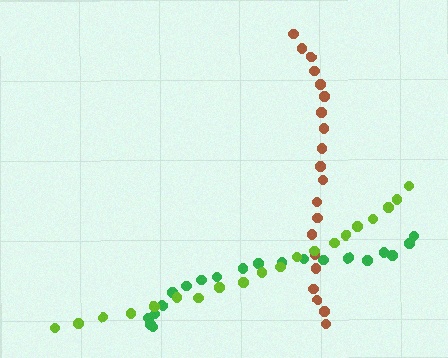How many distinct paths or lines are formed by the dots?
There are 3 distinct paths.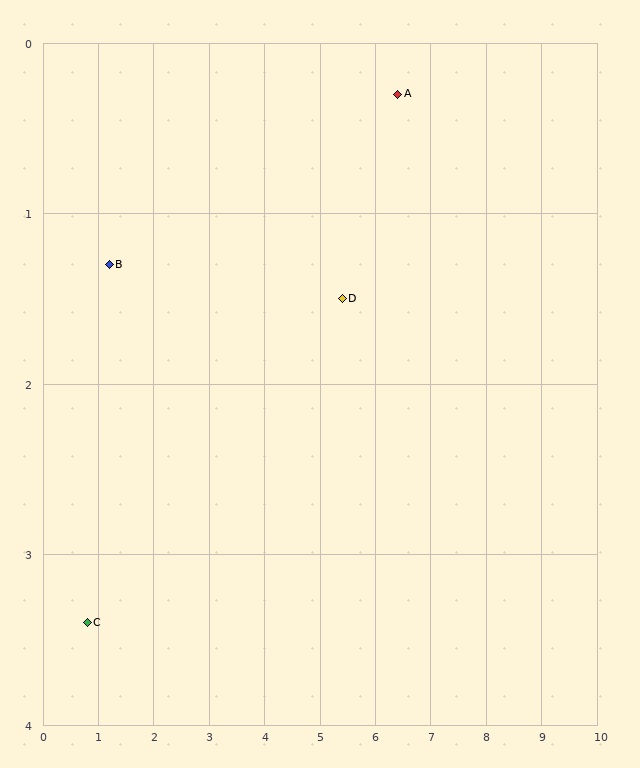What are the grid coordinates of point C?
Point C is at approximately (0.8, 3.4).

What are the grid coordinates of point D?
Point D is at approximately (5.4, 1.5).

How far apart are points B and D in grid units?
Points B and D are about 4.2 grid units apart.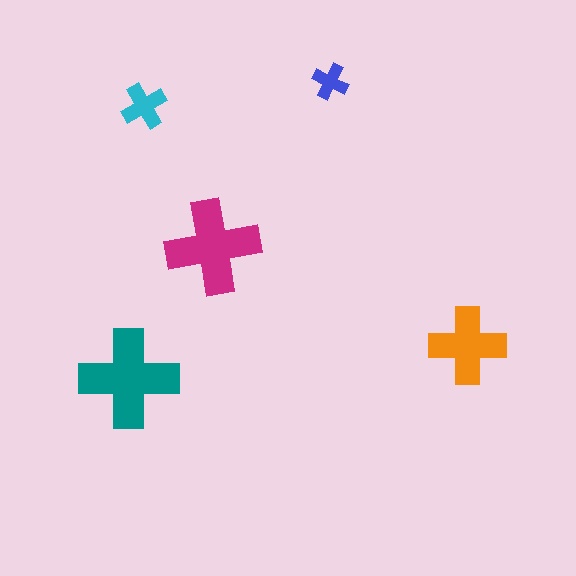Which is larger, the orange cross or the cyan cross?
The orange one.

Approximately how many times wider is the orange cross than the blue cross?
About 2 times wider.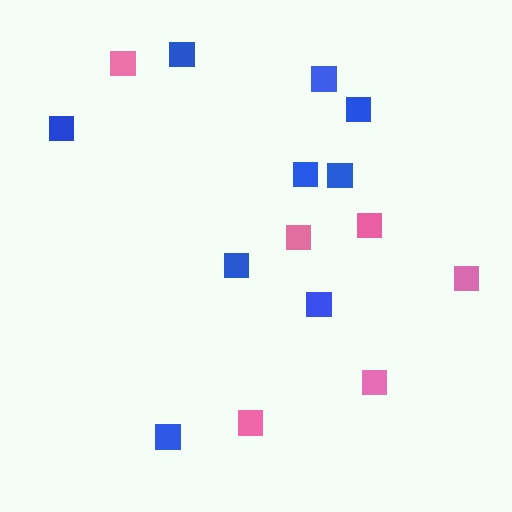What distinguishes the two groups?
There are 2 groups: one group of blue squares (9) and one group of pink squares (6).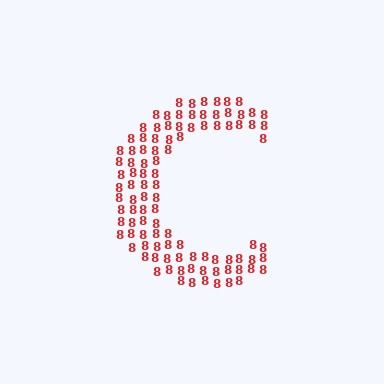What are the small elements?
The small elements are digit 8's.